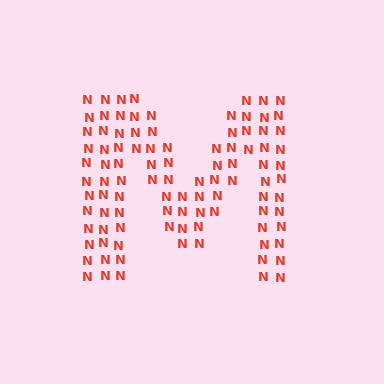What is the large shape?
The large shape is the letter M.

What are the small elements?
The small elements are letter N's.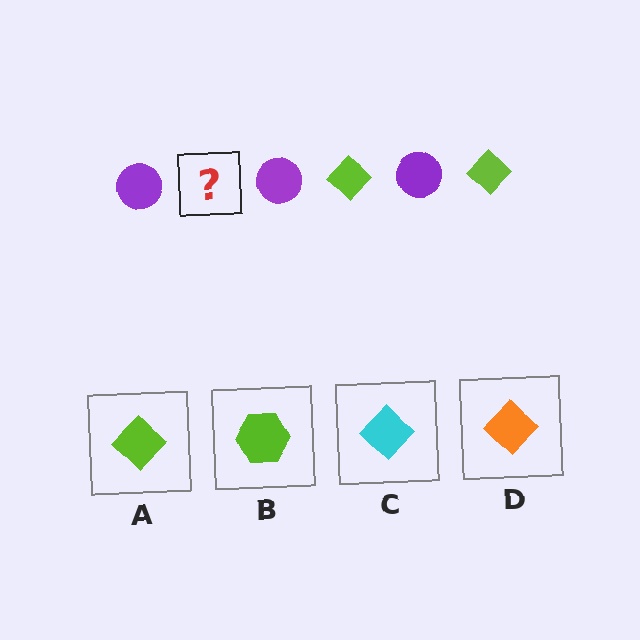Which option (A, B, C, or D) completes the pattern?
A.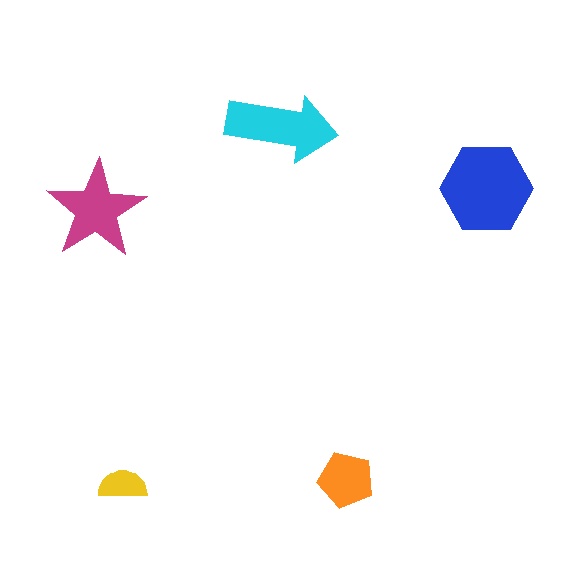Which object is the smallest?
The yellow semicircle.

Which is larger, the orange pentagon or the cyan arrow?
The cyan arrow.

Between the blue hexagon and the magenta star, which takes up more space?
The blue hexagon.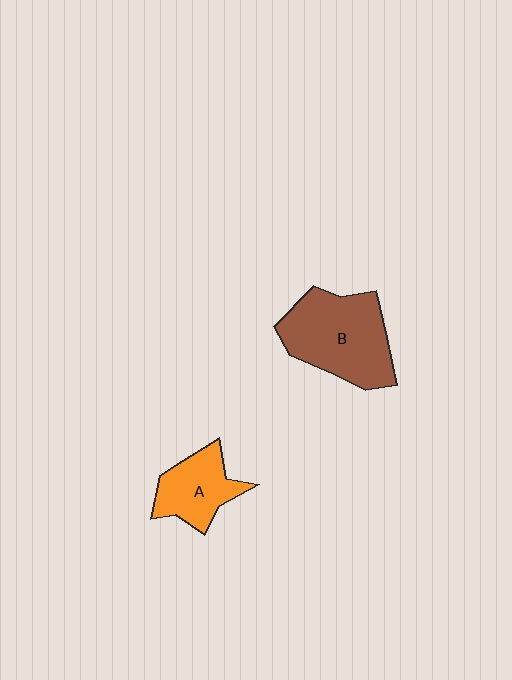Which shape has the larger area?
Shape B (brown).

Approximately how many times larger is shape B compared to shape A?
Approximately 1.7 times.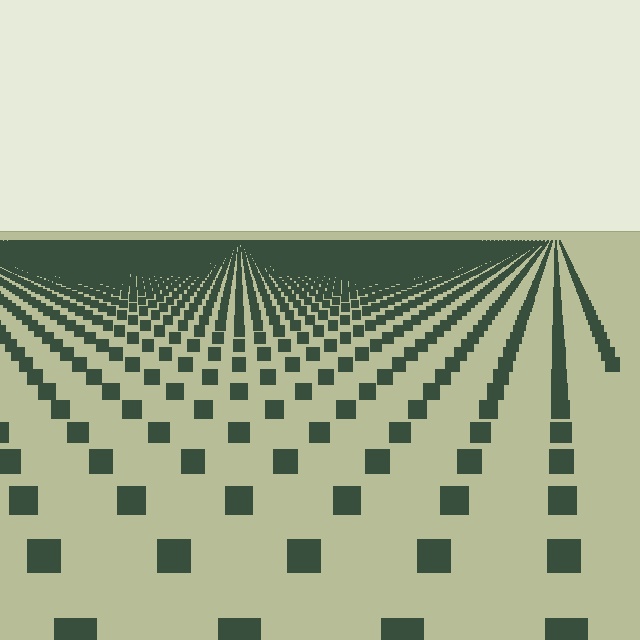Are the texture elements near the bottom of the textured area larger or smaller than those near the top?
Larger. Near the bottom, elements are closer to the viewer and appear at a bigger on-screen size.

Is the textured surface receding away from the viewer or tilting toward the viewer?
The surface is receding away from the viewer. Texture elements get smaller and denser toward the top.